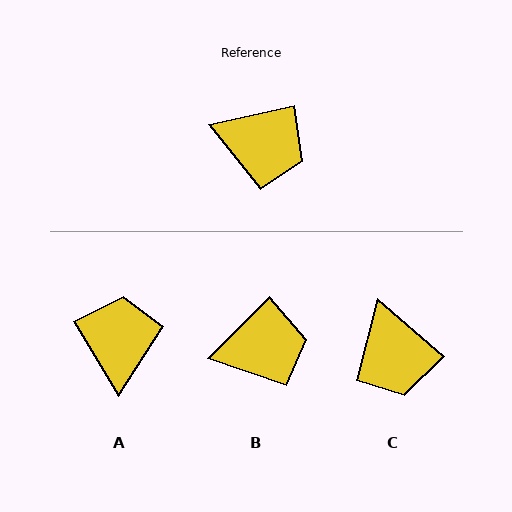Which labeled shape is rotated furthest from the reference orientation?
A, about 109 degrees away.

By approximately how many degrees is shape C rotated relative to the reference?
Approximately 53 degrees clockwise.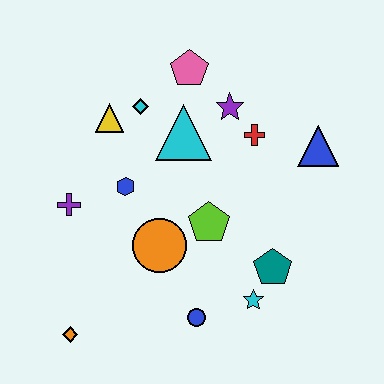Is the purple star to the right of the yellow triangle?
Yes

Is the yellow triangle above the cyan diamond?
No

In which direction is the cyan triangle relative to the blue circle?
The cyan triangle is above the blue circle.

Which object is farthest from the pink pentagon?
The orange diamond is farthest from the pink pentagon.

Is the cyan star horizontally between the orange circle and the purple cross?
No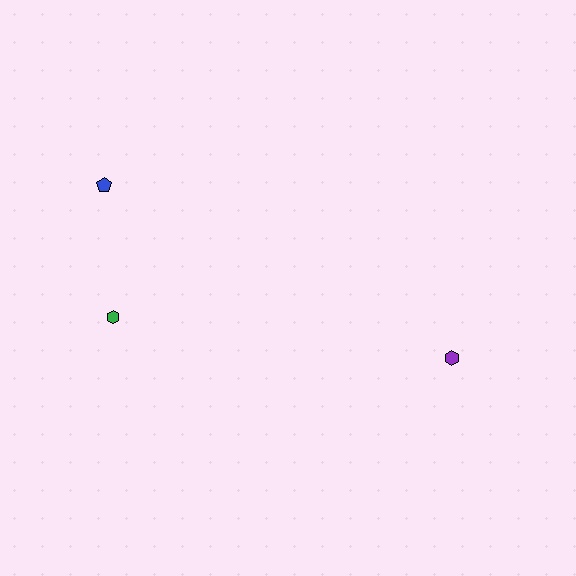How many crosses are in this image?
There are no crosses.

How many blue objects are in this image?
There is 1 blue object.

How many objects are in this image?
There are 3 objects.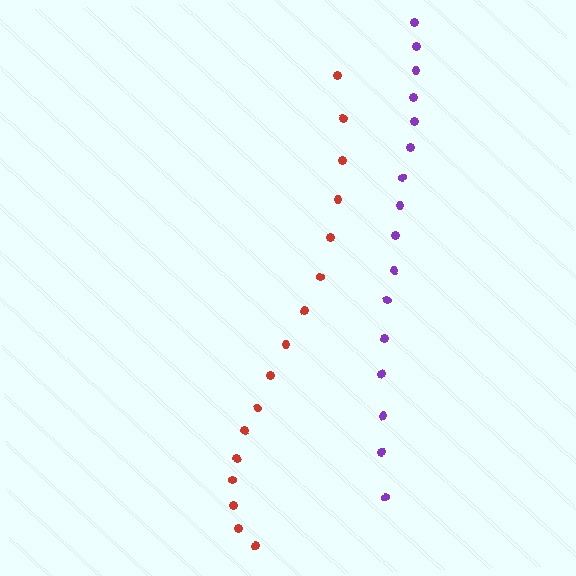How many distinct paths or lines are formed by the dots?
There are 2 distinct paths.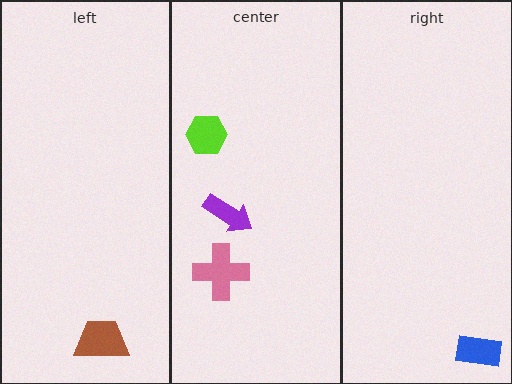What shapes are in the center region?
The lime hexagon, the purple arrow, the pink cross.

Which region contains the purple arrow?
The center region.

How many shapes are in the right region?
1.